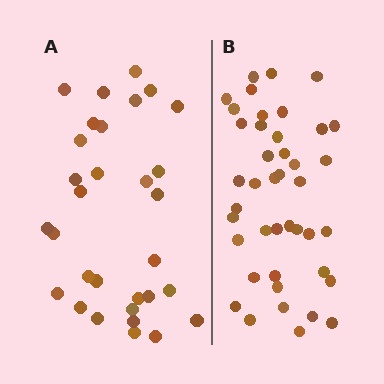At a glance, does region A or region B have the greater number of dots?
Region B (the right region) has more dots.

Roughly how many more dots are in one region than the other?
Region B has roughly 12 or so more dots than region A.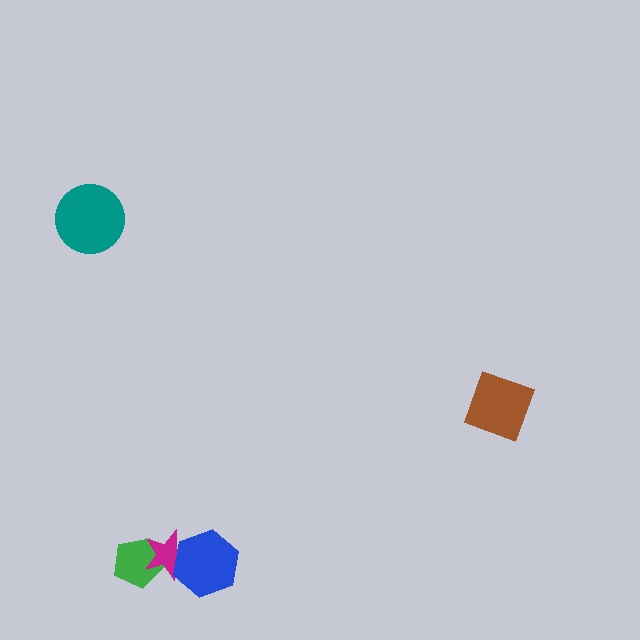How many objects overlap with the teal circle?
0 objects overlap with the teal circle.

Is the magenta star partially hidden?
Yes, it is partially covered by another shape.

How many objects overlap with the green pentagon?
1 object overlaps with the green pentagon.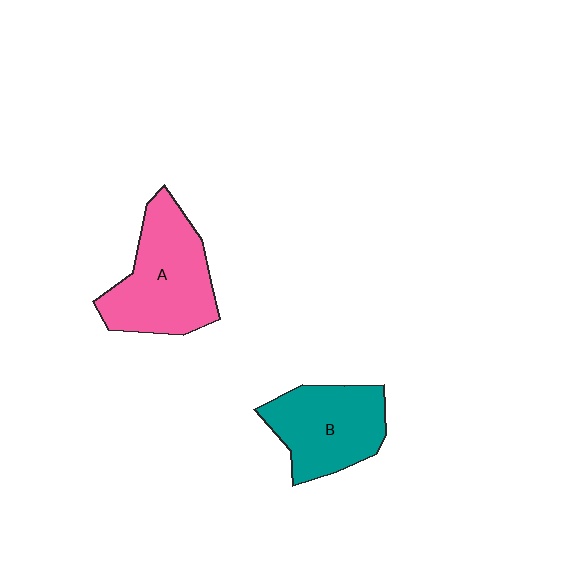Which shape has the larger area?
Shape A (pink).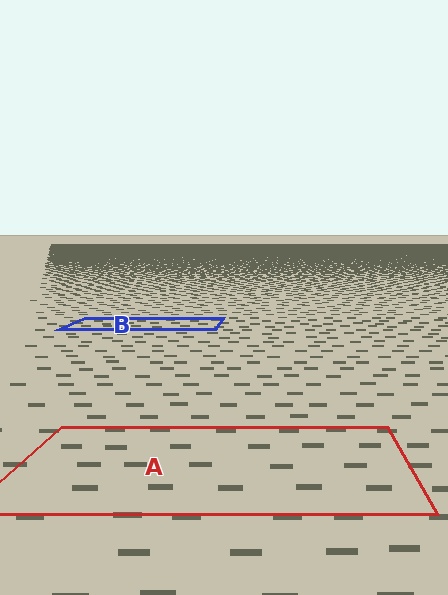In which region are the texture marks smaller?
The texture marks are smaller in region B, because it is farther away.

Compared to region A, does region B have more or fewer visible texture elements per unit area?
Region B has more texture elements per unit area — they are packed more densely because it is farther away.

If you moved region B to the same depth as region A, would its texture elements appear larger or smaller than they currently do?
They would appear larger. At a closer depth, the same texture elements are projected at a bigger on-screen size.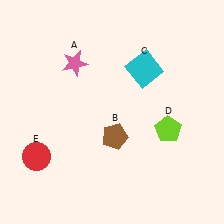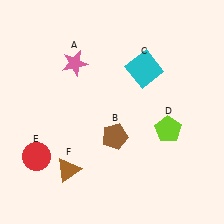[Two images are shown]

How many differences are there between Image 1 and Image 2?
There is 1 difference between the two images.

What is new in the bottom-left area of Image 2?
A brown triangle (F) was added in the bottom-left area of Image 2.